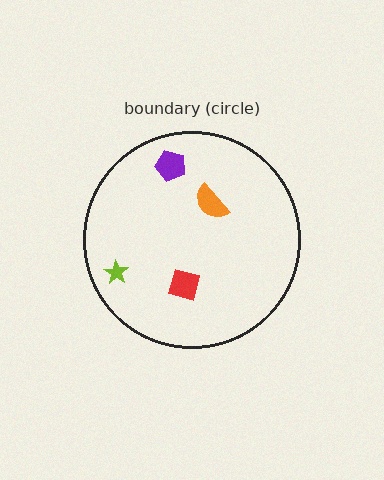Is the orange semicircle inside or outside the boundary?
Inside.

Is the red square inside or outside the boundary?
Inside.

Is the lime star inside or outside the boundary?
Inside.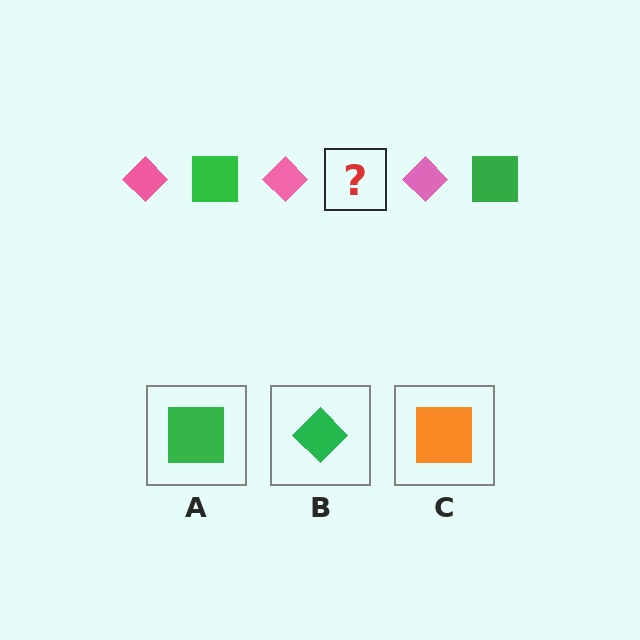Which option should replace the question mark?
Option A.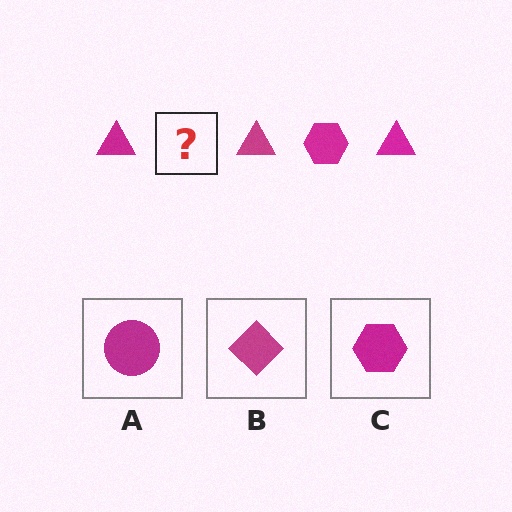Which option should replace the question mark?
Option C.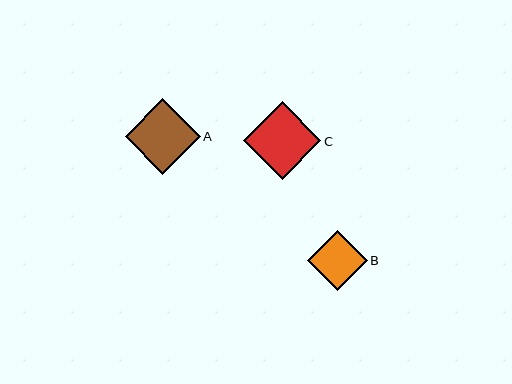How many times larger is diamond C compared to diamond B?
Diamond C is approximately 1.3 times the size of diamond B.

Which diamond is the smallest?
Diamond B is the smallest with a size of approximately 60 pixels.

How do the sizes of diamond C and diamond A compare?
Diamond C and diamond A are approximately the same size.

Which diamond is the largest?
Diamond C is the largest with a size of approximately 77 pixels.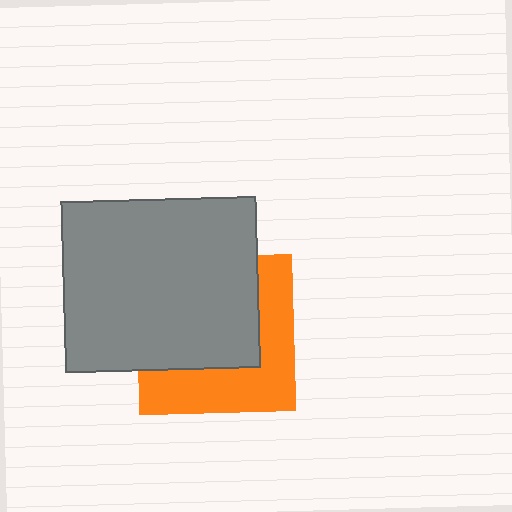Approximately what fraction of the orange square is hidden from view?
Roughly 56% of the orange square is hidden behind the gray rectangle.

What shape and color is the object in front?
The object in front is a gray rectangle.